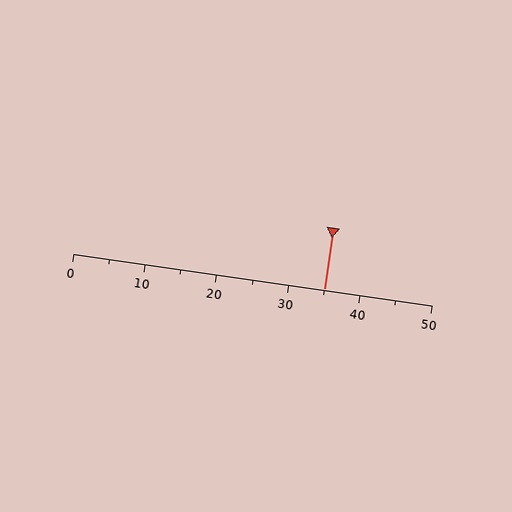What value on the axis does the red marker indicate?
The marker indicates approximately 35.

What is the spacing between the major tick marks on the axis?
The major ticks are spaced 10 apart.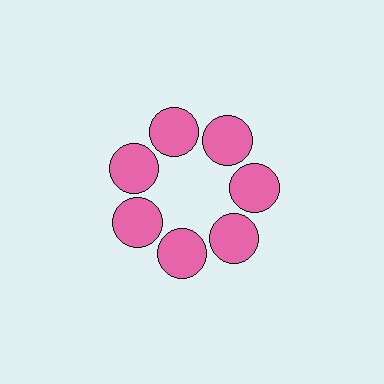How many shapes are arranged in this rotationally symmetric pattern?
There are 7 shapes, arranged in 7 groups of 1.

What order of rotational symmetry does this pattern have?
This pattern has 7-fold rotational symmetry.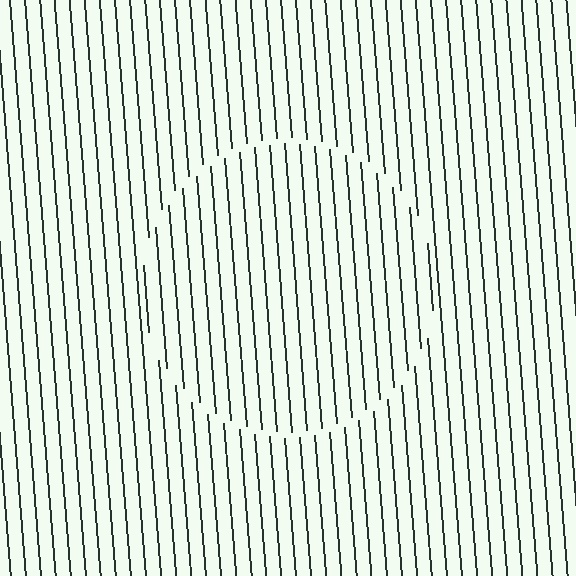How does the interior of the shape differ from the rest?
The interior of the shape contains the same grating, shifted by half a period — the contour is defined by the phase discontinuity where line-ends from the inner and outer gratings abut.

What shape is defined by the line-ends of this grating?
An illusory circle. The interior of the shape contains the same grating, shifted by half a period — the contour is defined by the phase discontinuity where line-ends from the inner and outer gratings abut.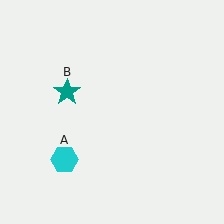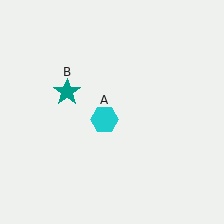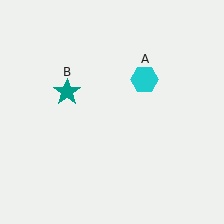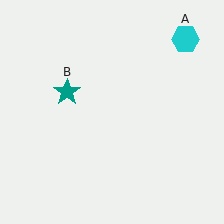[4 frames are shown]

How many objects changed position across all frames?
1 object changed position: cyan hexagon (object A).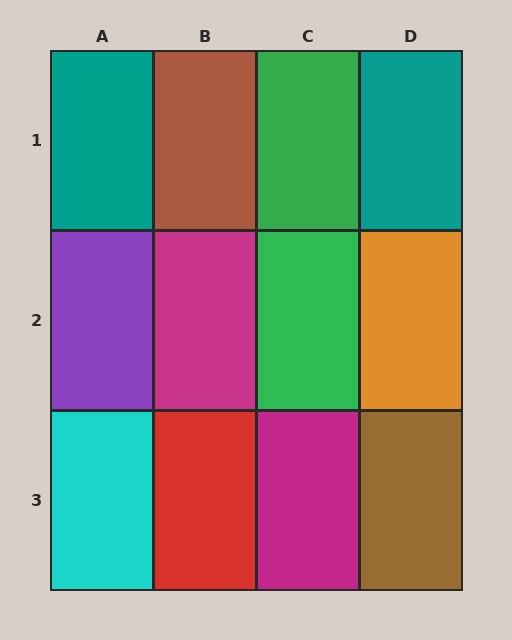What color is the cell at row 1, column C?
Green.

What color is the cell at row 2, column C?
Green.